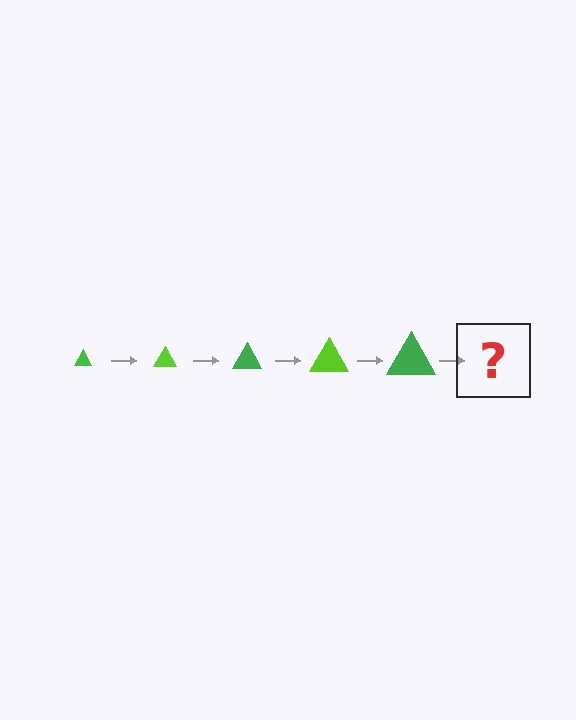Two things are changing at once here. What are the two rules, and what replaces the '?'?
The two rules are that the triangle grows larger each step and the color cycles through green and lime. The '?' should be a lime triangle, larger than the previous one.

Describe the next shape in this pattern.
It should be a lime triangle, larger than the previous one.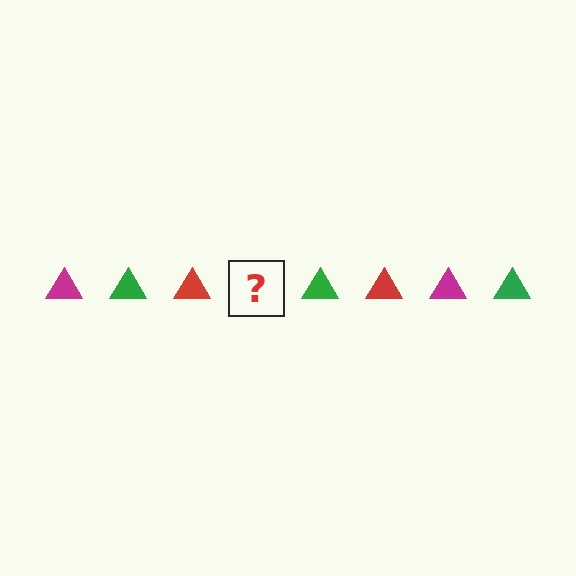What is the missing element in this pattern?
The missing element is a magenta triangle.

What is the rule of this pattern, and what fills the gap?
The rule is that the pattern cycles through magenta, green, red triangles. The gap should be filled with a magenta triangle.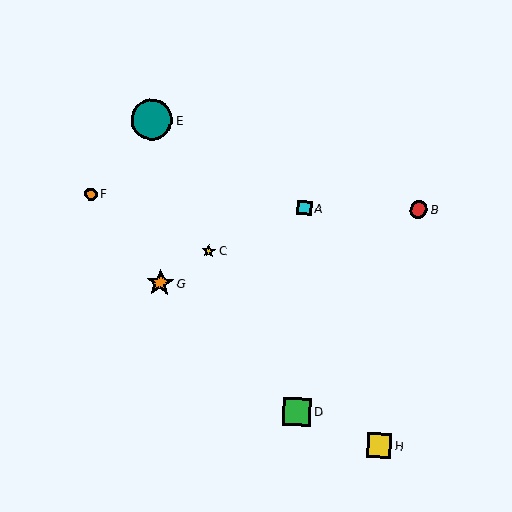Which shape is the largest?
The teal circle (labeled E) is the largest.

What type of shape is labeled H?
Shape H is a yellow square.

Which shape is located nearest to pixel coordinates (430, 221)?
The red circle (labeled B) at (418, 210) is nearest to that location.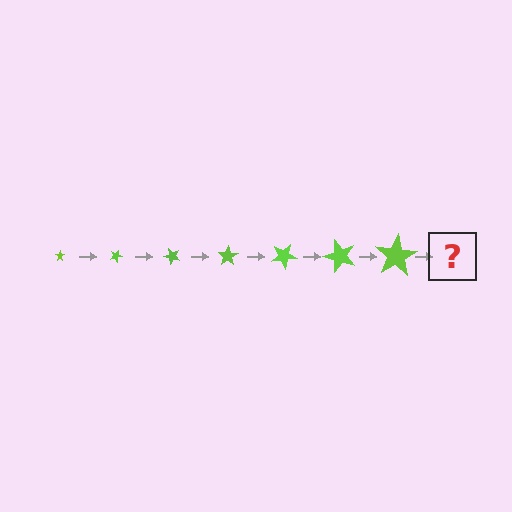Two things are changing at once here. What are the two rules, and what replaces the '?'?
The two rules are that the star grows larger each step and it rotates 25 degrees each step. The '?' should be a star, larger than the previous one and rotated 175 degrees from the start.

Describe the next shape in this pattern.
It should be a star, larger than the previous one and rotated 175 degrees from the start.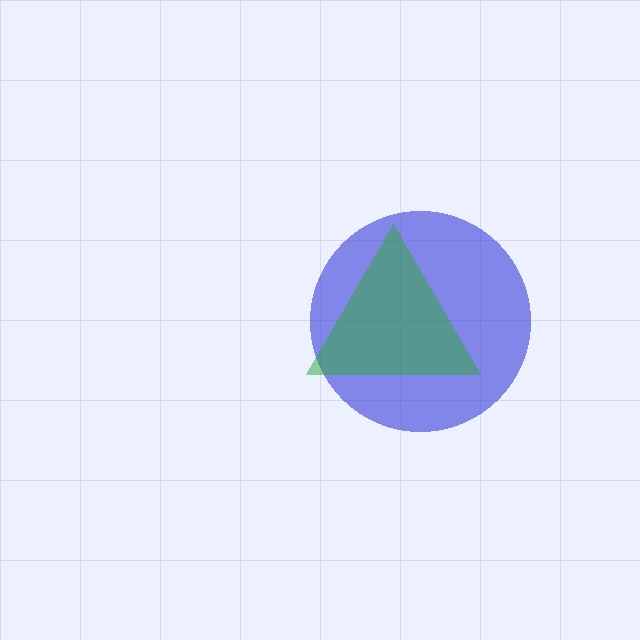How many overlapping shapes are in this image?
There are 2 overlapping shapes in the image.